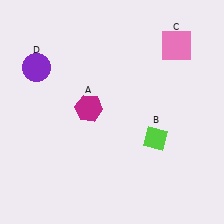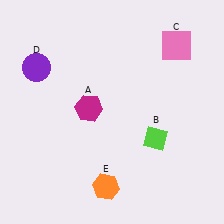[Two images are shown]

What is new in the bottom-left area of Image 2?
An orange hexagon (E) was added in the bottom-left area of Image 2.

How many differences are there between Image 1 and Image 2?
There is 1 difference between the two images.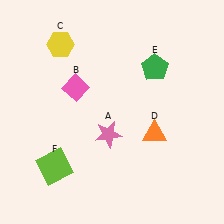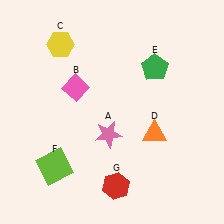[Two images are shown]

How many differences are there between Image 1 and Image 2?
There is 1 difference between the two images.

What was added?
A red hexagon (G) was added in Image 2.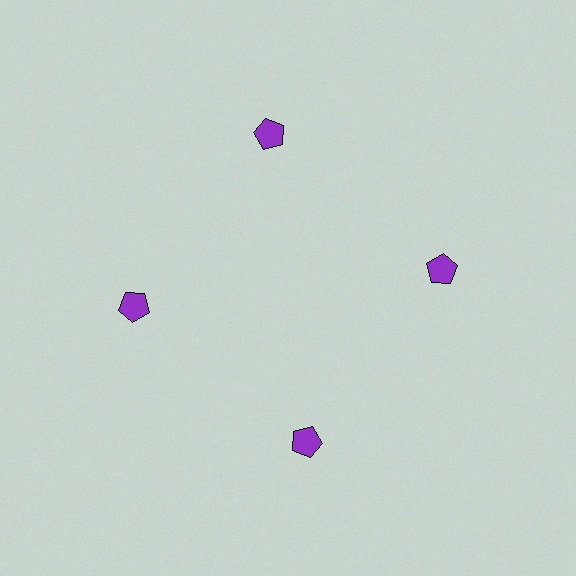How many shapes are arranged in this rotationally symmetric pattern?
There are 4 shapes, arranged in 4 groups of 1.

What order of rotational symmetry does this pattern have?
This pattern has 4-fold rotational symmetry.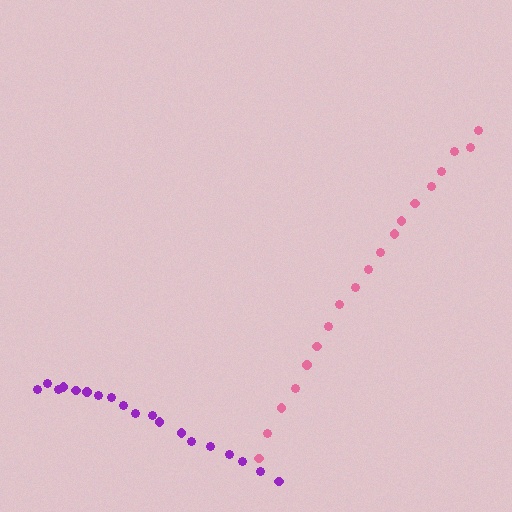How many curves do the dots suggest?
There are 2 distinct paths.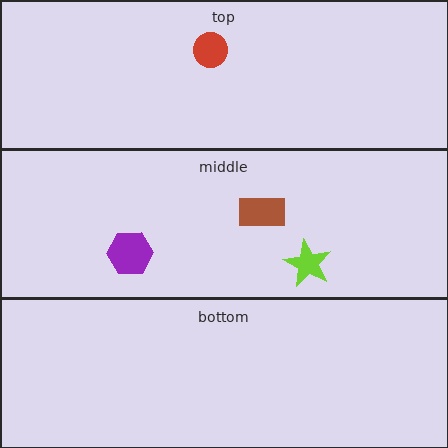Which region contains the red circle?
The top region.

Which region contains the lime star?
The middle region.